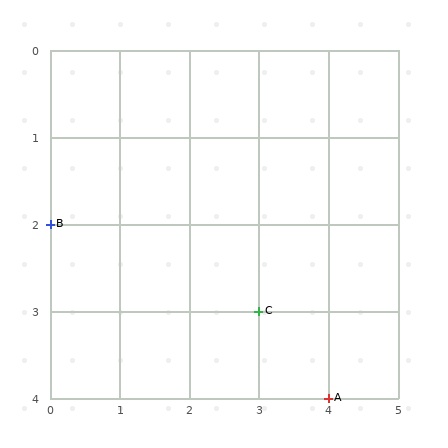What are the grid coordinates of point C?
Point C is at grid coordinates (3, 3).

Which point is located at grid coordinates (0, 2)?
Point B is at (0, 2).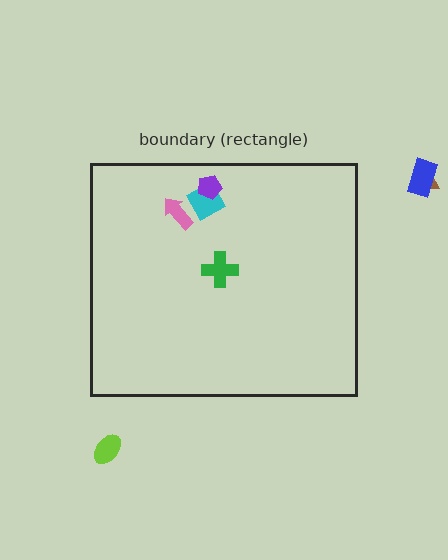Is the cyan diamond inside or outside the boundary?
Inside.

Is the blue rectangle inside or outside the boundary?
Outside.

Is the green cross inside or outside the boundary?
Inside.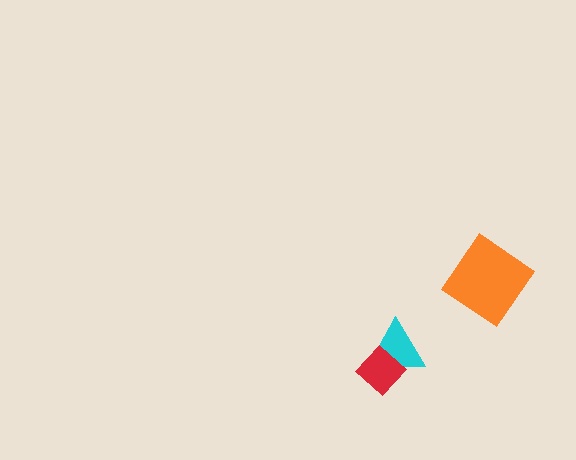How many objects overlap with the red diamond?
1 object overlaps with the red diamond.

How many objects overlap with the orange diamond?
0 objects overlap with the orange diamond.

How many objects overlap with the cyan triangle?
1 object overlaps with the cyan triangle.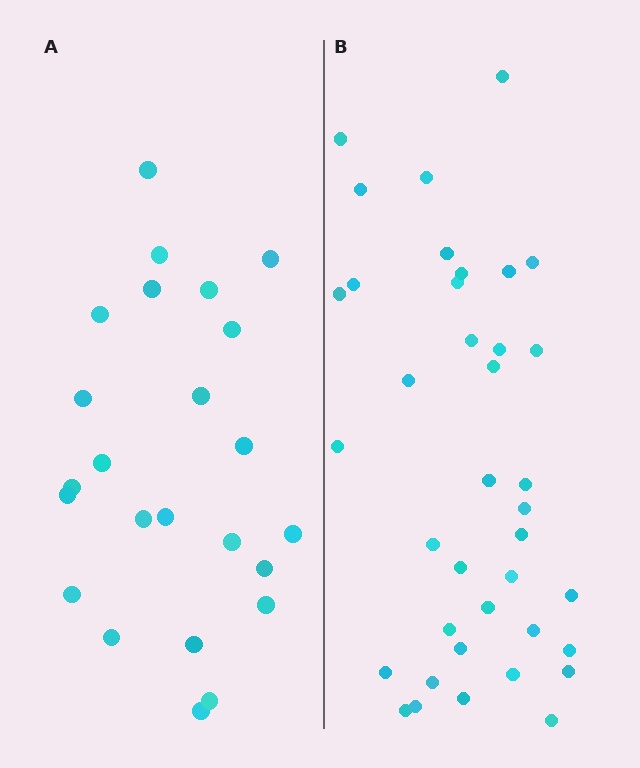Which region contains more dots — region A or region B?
Region B (the right region) has more dots.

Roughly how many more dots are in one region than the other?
Region B has approximately 15 more dots than region A.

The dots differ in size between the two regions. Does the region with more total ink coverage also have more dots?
No. Region A has more total ink coverage because its dots are larger, but region B actually contains more individual dots. Total area can be misleading — the number of items is what matters here.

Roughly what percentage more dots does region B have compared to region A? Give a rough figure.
About 60% more.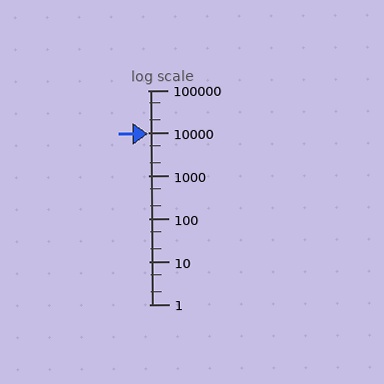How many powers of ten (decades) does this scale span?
The scale spans 5 decades, from 1 to 100000.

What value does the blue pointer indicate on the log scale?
The pointer indicates approximately 9400.